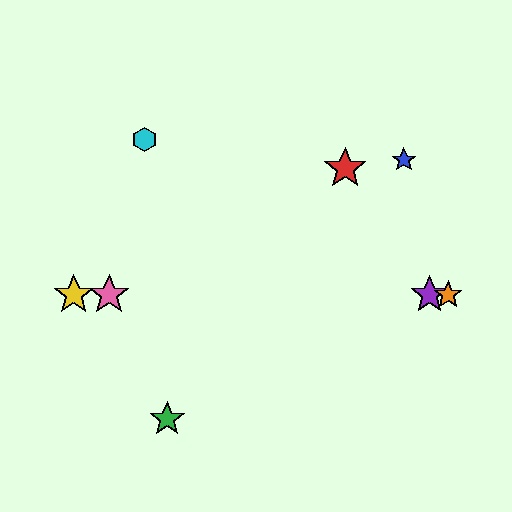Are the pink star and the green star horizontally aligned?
No, the pink star is at y≈295 and the green star is at y≈419.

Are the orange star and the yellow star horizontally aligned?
Yes, both are at y≈295.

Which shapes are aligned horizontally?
The yellow star, the purple star, the orange star, the pink star are aligned horizontally.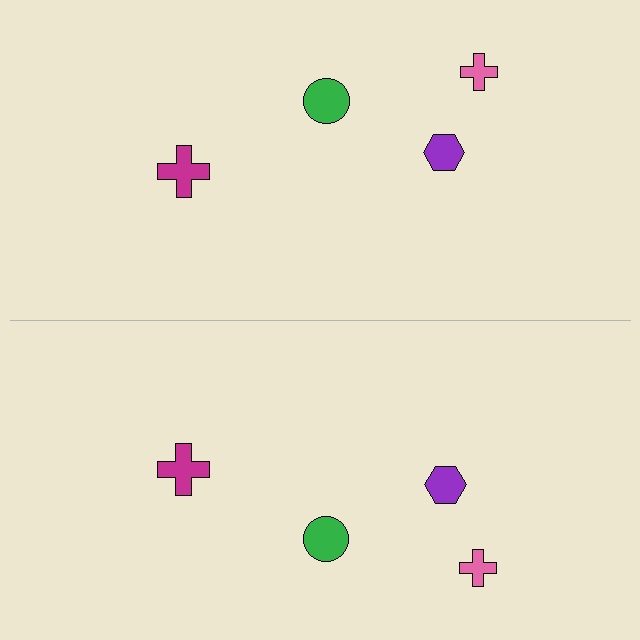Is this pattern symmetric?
Yes, this pattern has bilateral (reflection) symmetry.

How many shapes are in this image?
There are 8 shapes in this image.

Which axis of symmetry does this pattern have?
The pattern has a horizontal axis of symmetry running through the center of the image.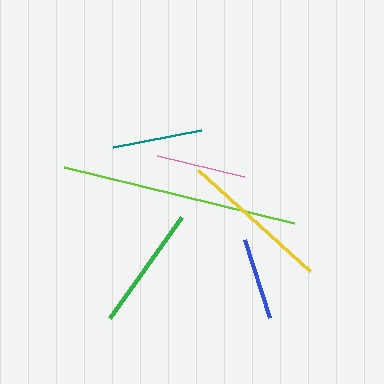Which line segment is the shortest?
The blue line is the shortest at approximately 83 pixels.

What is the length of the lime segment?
The lime segment is approximately 238 pixels long.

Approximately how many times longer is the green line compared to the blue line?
The green line is approximately 1.5 times the length of the blue line.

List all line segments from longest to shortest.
From longest to shortest: lime, yellow, green, pink, teal, blue.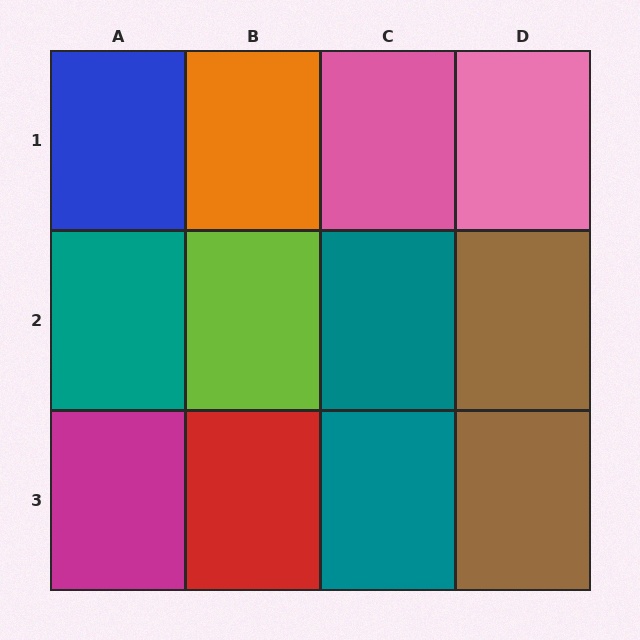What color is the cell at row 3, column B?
Red.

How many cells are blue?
1 cell is blue.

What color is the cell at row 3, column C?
Teal.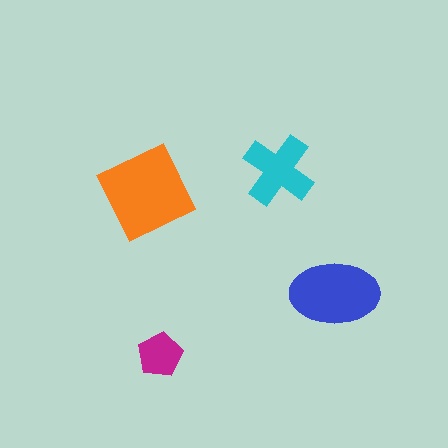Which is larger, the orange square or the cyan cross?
The orange square.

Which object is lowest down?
The magenta pentagon is bottommost.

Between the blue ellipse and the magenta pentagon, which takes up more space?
The blue ellipse.